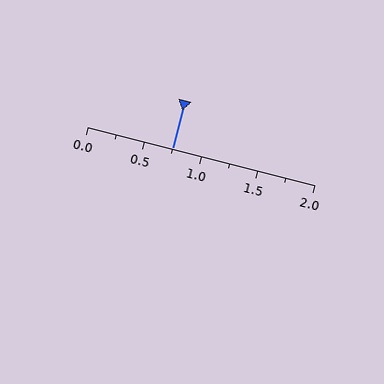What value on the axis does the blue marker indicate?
The marker indicates approximately 0.75.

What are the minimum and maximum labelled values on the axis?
The axis runs from 0.0 to 2.0.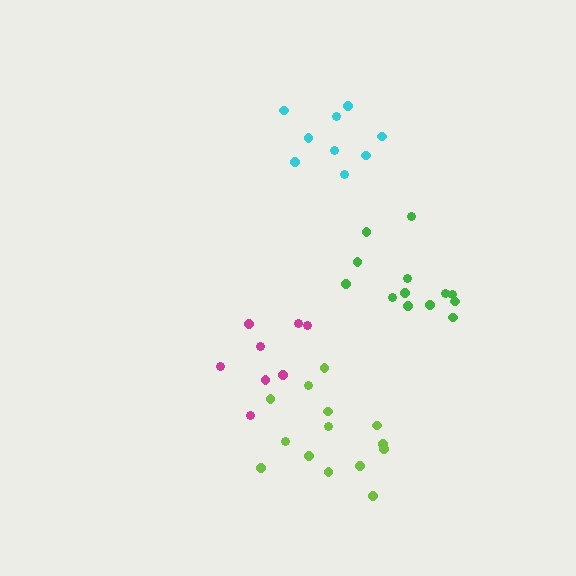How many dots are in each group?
Group 1: 8 dots, Group 2: 13 dots, Group 3: 9 dots, Group 4: 14 dots (44 total).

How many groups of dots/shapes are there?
There are 4 groups.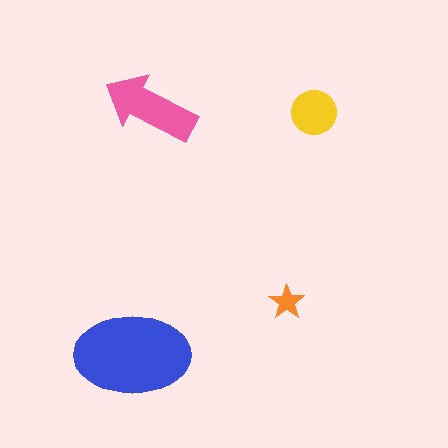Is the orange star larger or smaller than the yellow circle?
Smaller.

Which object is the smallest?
The orange star.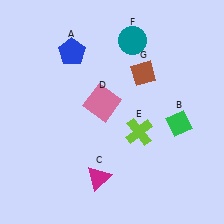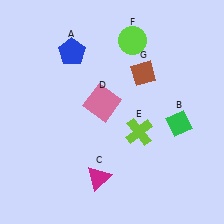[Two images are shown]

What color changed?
The circle (F) changed from teal in Image 1 to lime in Image 2.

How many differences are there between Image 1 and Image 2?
There is 1 difference between the two images.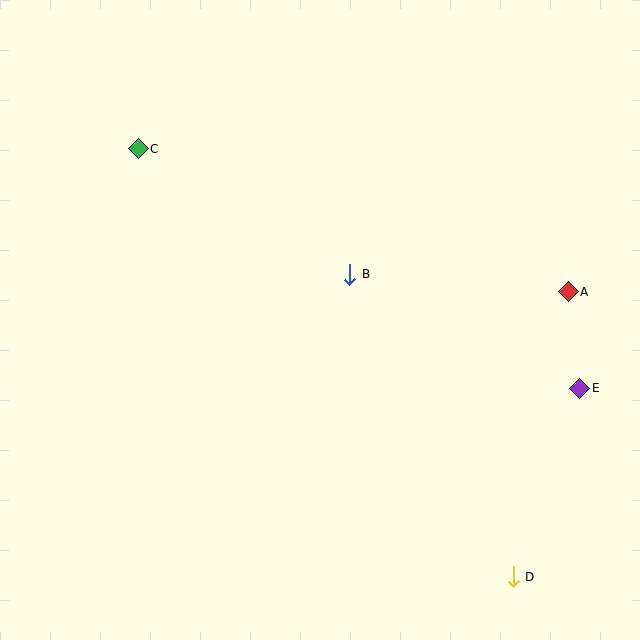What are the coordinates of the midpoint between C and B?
The midpoint between C and B is at (244, 212).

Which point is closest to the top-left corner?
Point C is closest to the top-left corner.